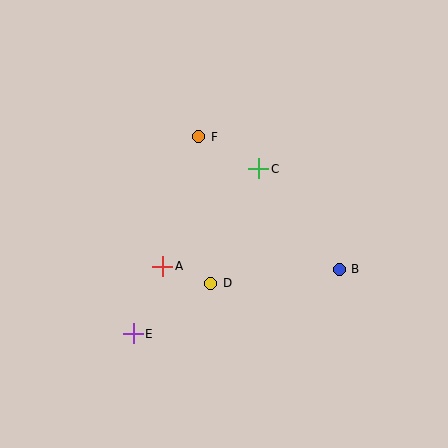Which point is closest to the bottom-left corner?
Point E is closest to the bottom-left corner.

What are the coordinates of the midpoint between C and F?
The midpoint between C and F is at (229, 153).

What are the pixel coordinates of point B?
Point B is at (339, 269).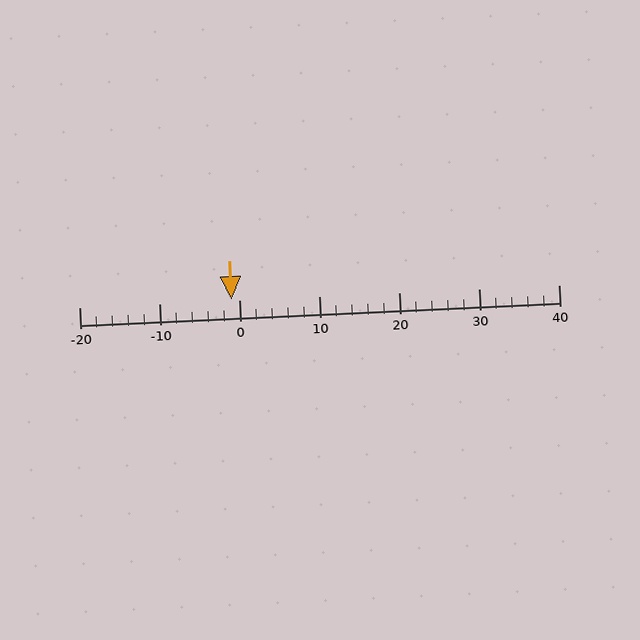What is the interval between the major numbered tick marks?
The major tick marks are spaced 10 units apart.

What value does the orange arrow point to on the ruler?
The orange arrow points to approximately -1.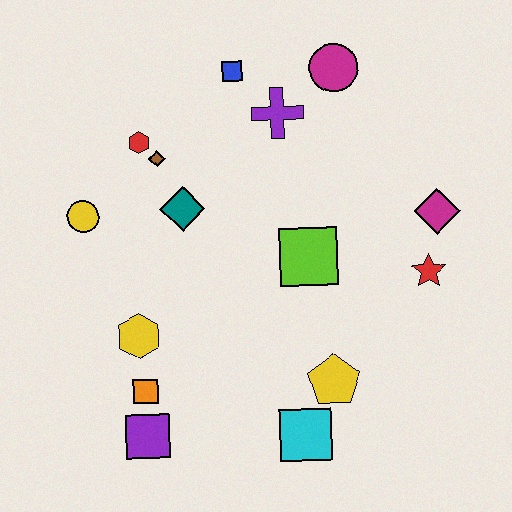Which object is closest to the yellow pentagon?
The cyan square is closest to the yellow pentagon.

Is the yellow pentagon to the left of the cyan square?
No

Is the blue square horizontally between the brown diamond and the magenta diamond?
Yes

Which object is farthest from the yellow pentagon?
The blue square is farthest from the yellow pentagon.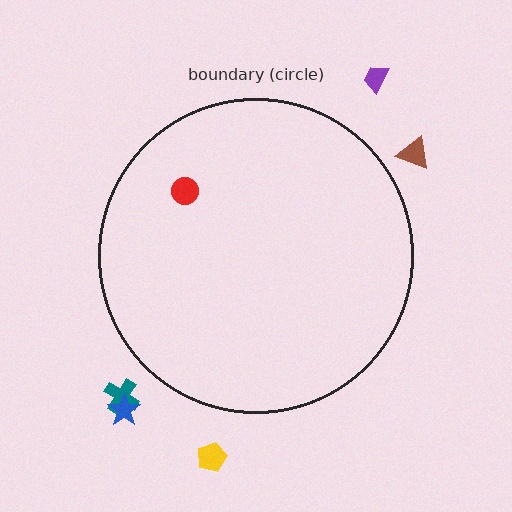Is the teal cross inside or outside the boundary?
Outside.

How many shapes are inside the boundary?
1 inside, 5 outside.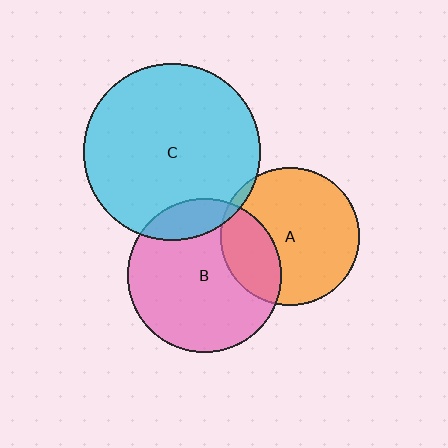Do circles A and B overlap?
Yes.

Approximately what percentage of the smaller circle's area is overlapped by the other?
Approximately 25%.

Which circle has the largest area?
Circle C (cyan).